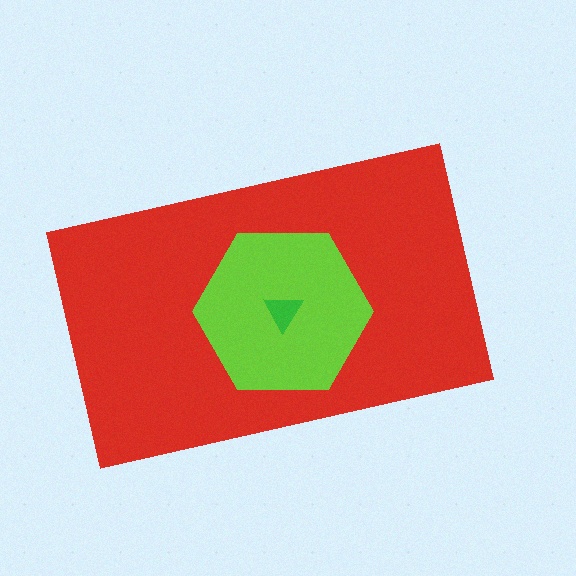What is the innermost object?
The green triangle.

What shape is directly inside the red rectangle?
The lime hexagon.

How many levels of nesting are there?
3.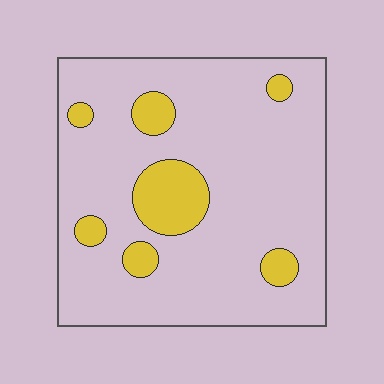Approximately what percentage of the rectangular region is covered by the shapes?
Approximately 15%.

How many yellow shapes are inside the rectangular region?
7.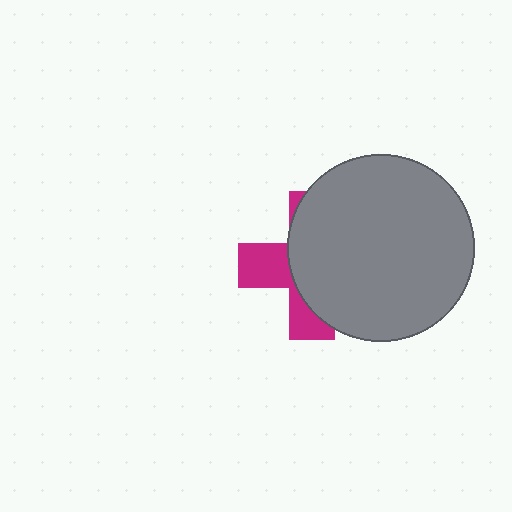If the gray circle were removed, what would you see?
You would see the complete magenta cross.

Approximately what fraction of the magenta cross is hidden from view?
Roughly 65% of the magenta cross is hidden behind the gray circle.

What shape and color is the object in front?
The object in front is a gray circle.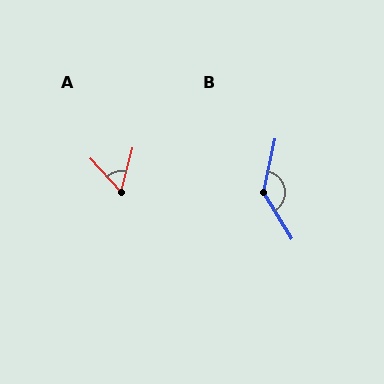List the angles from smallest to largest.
A (58°), B (137°).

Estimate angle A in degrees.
Approximately 58 degrees.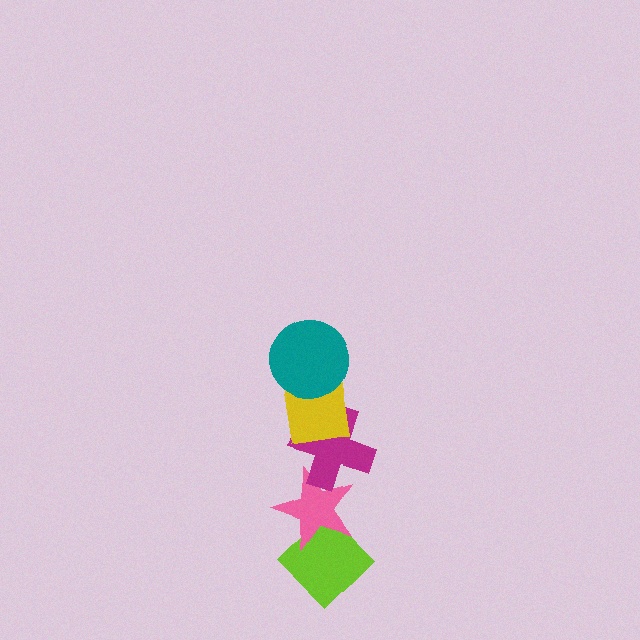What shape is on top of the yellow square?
The teal circle is on top of the yellow square.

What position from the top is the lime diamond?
The lime diamond is 5th from the top.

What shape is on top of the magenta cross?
The yellow square is on top of the magenta cross.